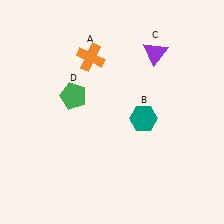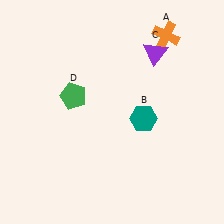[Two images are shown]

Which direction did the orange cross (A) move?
The orange cross (A) moved right.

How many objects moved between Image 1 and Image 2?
1 object moved between the two images.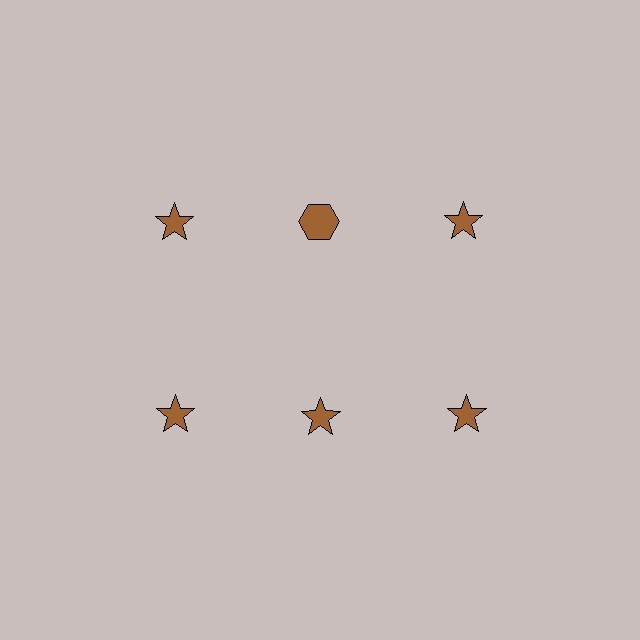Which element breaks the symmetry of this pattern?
The brown hexagon in the top row, second from left column breaks the symmetry. All other shapes are brown stars.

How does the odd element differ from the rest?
It has a different shape: hexagon instead of star.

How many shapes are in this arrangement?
There are 6 shapes arranged in a grid pattern.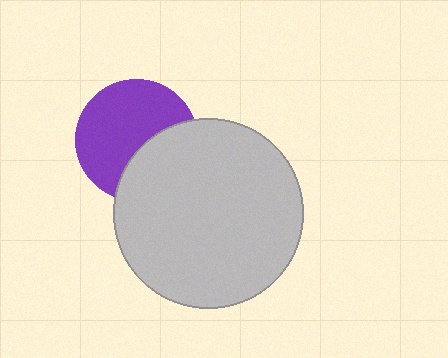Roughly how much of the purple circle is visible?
About half of it is visible (roughly 64%).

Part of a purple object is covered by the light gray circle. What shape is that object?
It is a circle.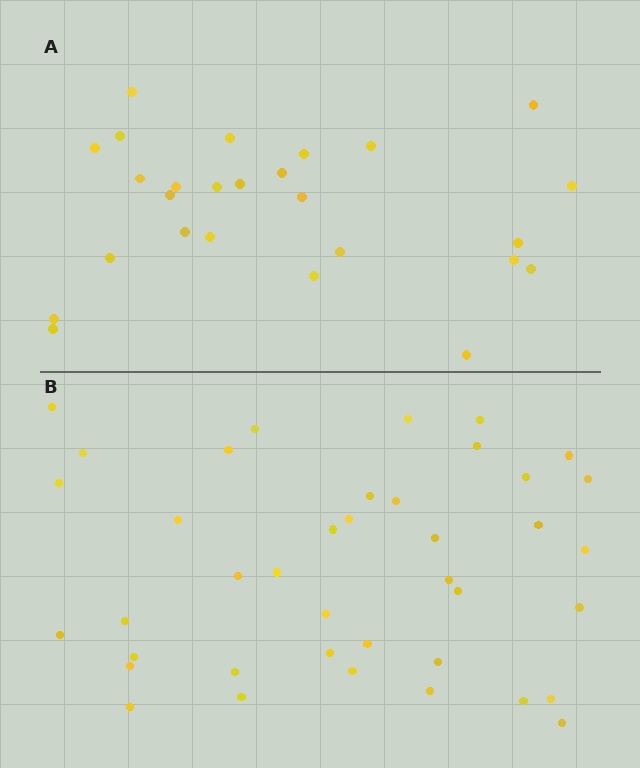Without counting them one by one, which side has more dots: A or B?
Region B (the bottom region) has more dots.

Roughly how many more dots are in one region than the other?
Region B has approximately 15 more dots than region A.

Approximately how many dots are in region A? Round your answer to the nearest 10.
About 30 dots. (The exact count is 26, which rounds to 30.)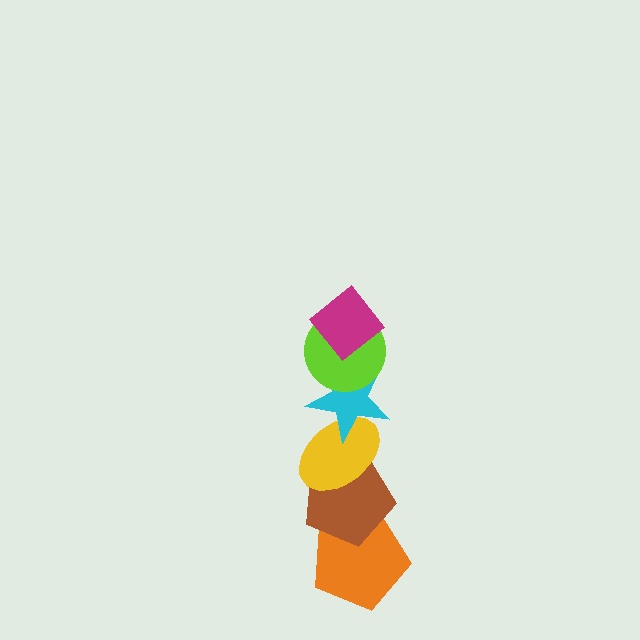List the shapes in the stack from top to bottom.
From top to bottom: the magenta diamond, the lime circle, the cyan star, the yellow ellipse, the brown pentagon, the orange pentagon.